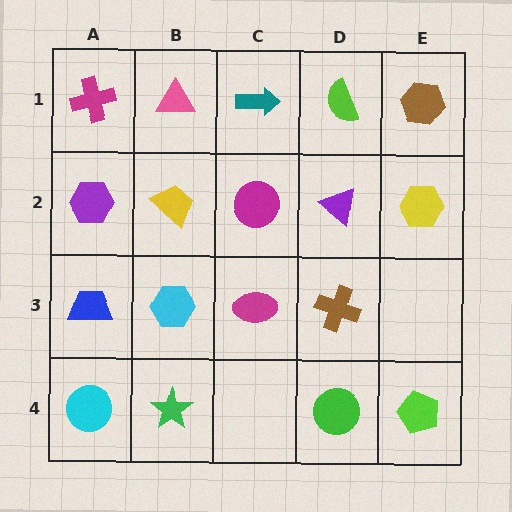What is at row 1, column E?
A brown hexagon.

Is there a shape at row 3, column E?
No, that cell is empty.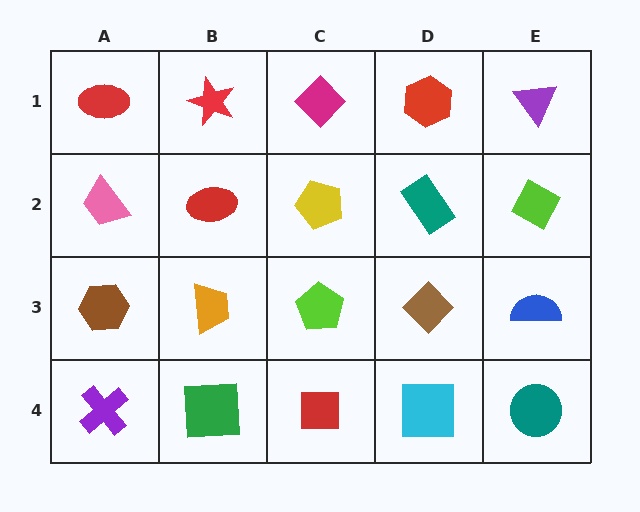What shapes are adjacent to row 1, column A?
A pink trapezoid (row 2, column A), a red star (row 1, column B).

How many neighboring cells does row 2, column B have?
4.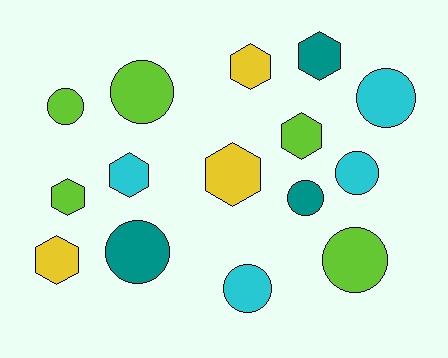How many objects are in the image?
There are 15 objects.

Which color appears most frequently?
Lime, with 5 objects.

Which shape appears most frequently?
Circle, with 8 objects.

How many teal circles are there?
There are 2 teal circles.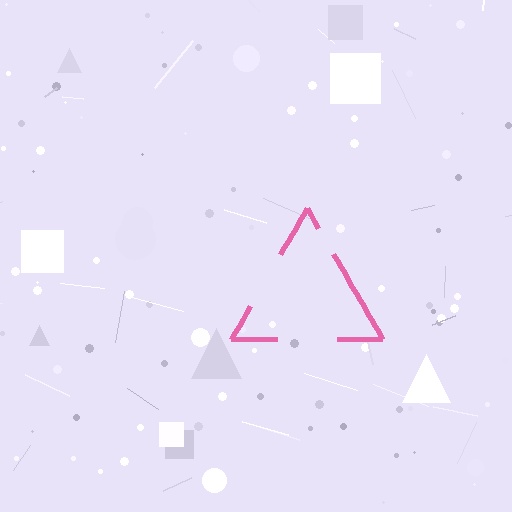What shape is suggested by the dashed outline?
The dashed outline suggests a triangle.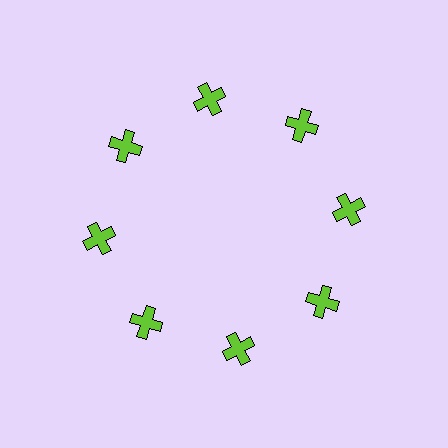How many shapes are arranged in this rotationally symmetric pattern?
There are 8 shapes, arranged in 8 groups of 1.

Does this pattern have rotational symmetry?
Yes, this pattern has 8-fold rotational symmetry. It looks the same after rotating 45 degrees around the center.